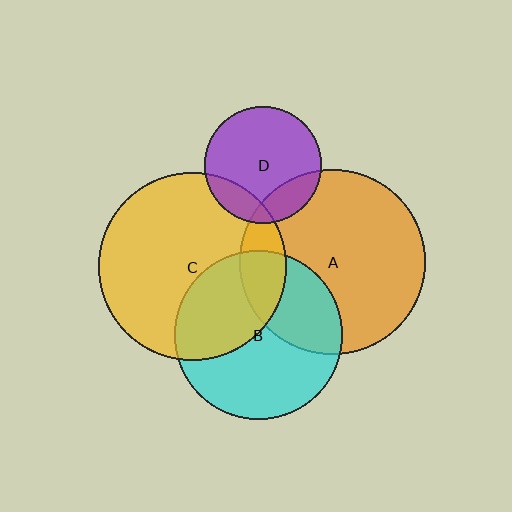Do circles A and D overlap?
Yes.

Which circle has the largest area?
Circle C (yellow).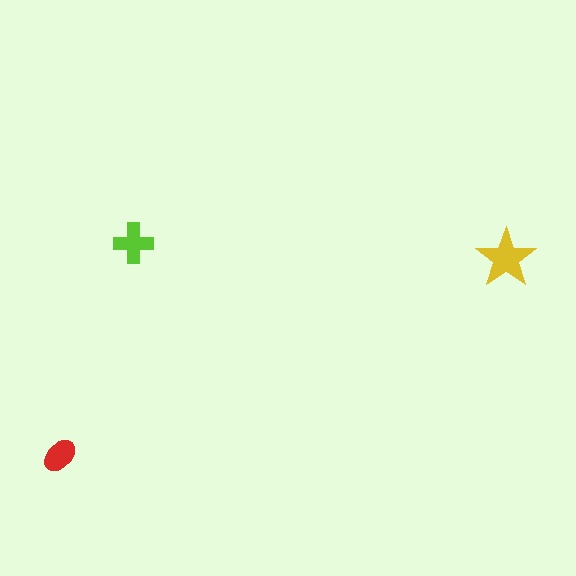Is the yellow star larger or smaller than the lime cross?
Larger.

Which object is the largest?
The yellow star.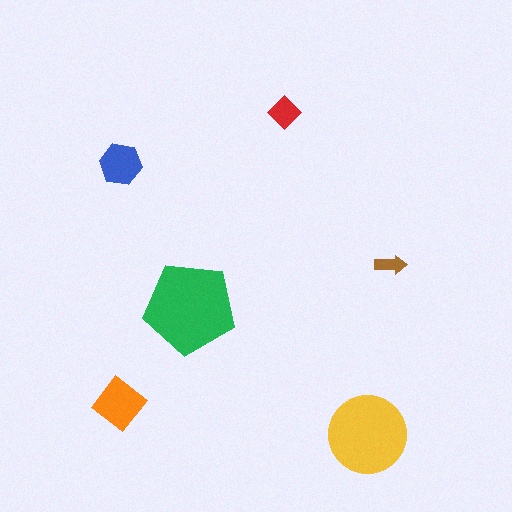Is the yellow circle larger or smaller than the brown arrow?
Larger.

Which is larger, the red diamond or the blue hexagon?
The blue hexagon.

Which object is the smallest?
The brown arrow.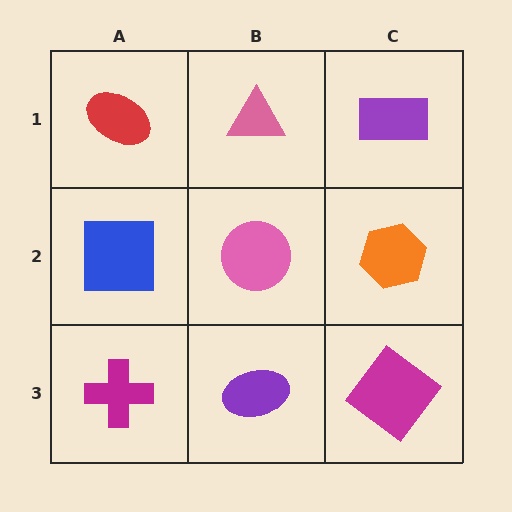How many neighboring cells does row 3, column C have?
2.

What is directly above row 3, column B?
A pink circle.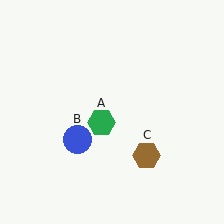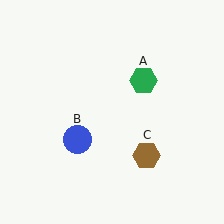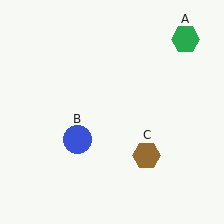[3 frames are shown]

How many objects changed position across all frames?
1 object changed position: green hexagon (object A).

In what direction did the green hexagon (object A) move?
The green hexagon (object A) moved up and to the right.